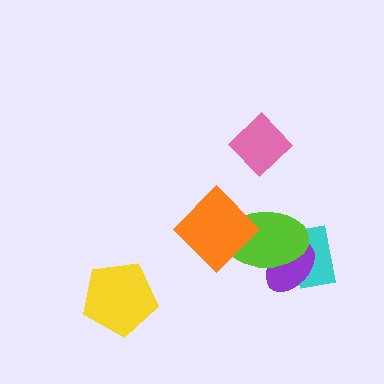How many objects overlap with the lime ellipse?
3 objects overlap with the lime ellipse.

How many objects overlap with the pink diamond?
0 objects overlap with the pink diamond.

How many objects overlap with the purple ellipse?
2 objects overlap with the purple ellipse.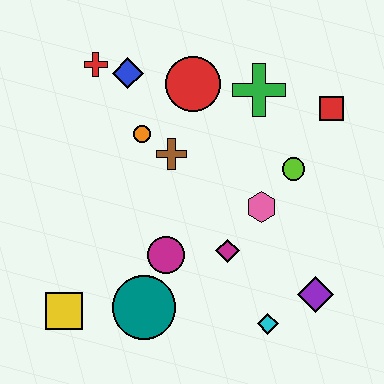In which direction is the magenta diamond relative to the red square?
The magenta diamond is below the red square.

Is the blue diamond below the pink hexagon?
No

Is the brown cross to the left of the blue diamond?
No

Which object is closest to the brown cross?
The orange circle is closest to the brown cross.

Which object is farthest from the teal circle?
The red square is farthest from the teal circle.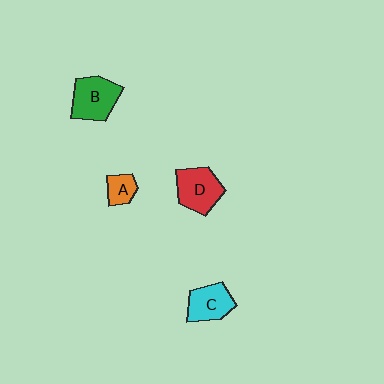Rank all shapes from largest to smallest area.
From largest to smallest: B (green), D (red), C (cyan), A (orange).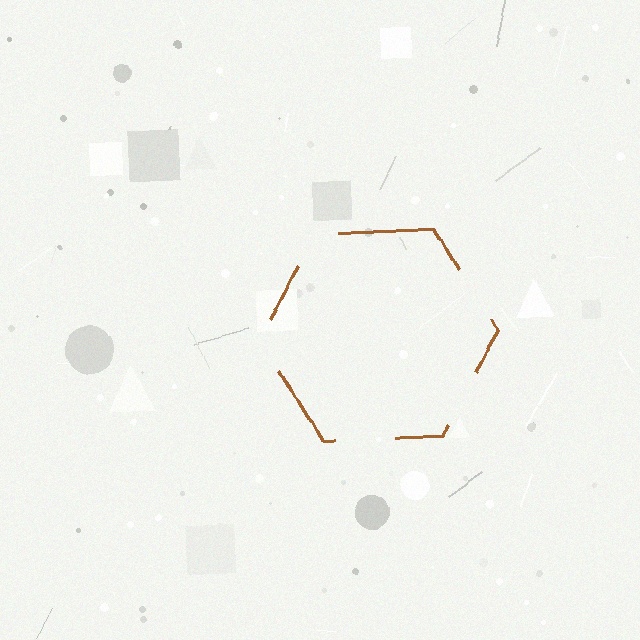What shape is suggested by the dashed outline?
The dashed outline suggests a hexagon.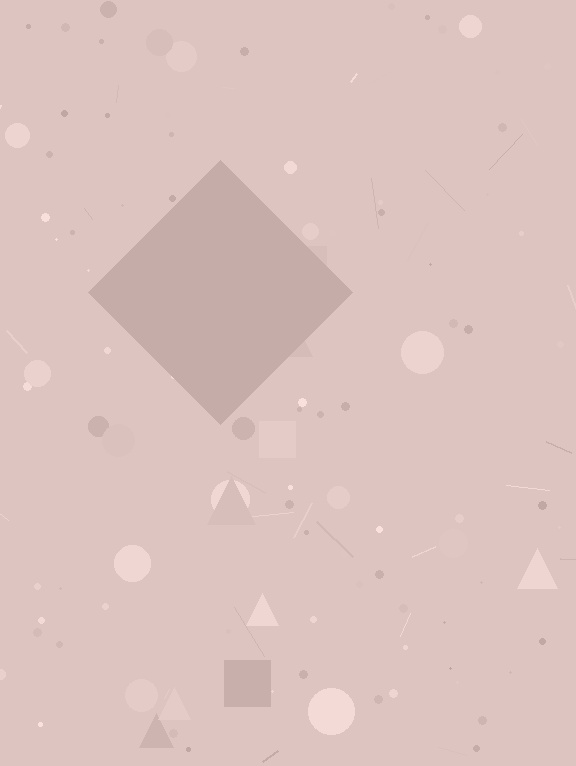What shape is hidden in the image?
A diamond is hidden in the image.